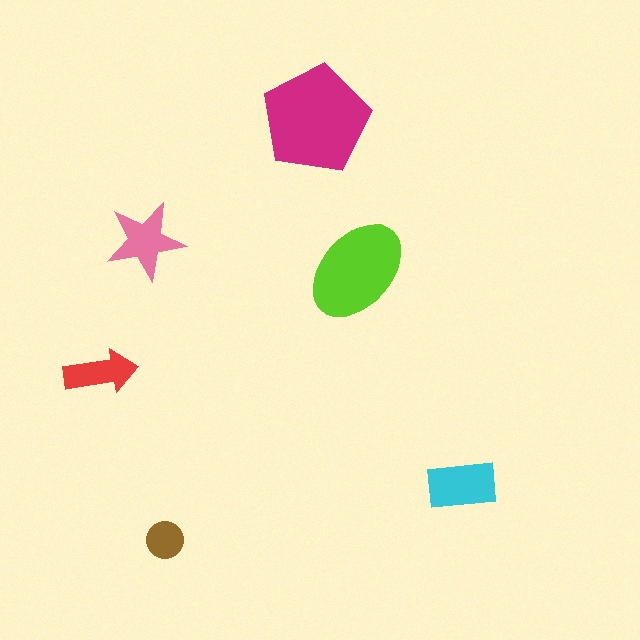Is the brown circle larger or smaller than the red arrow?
Smaller.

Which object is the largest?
The magenta pentagon.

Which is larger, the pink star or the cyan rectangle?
The cyan rectangle.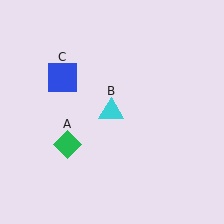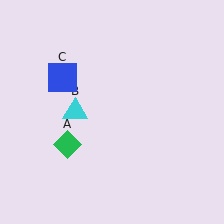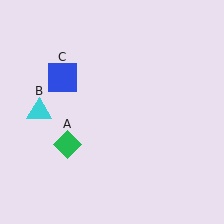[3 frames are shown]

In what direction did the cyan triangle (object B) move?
The cyan triangle (object B) moved left.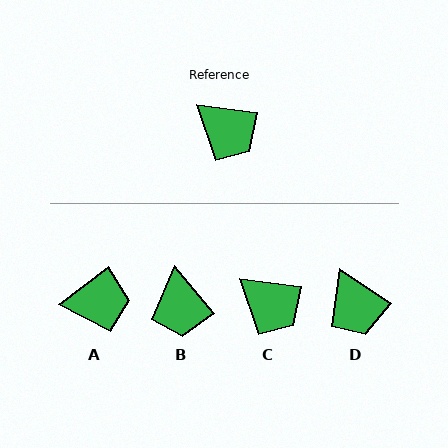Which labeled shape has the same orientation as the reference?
C.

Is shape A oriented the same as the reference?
No, it is off by about 44 degrees.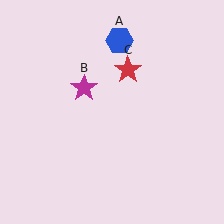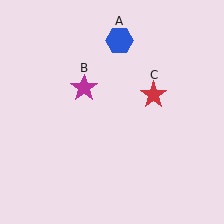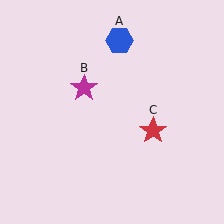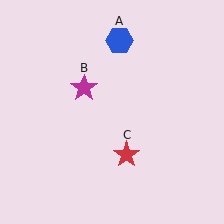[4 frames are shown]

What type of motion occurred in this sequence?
The red star (object C) rotated clockwise around the center of the scene.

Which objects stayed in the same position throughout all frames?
Blue hexagon (object A) and magenta star (object B) remained stationary.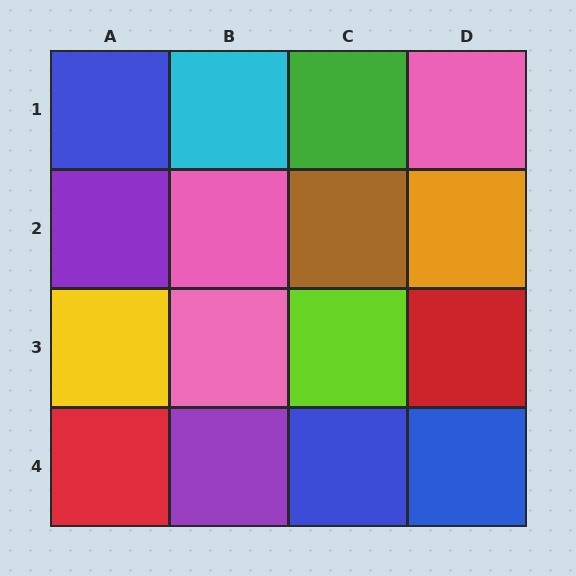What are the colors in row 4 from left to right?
Red, purple, blue, blue.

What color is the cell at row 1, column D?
Pink.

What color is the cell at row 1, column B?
Cyan.